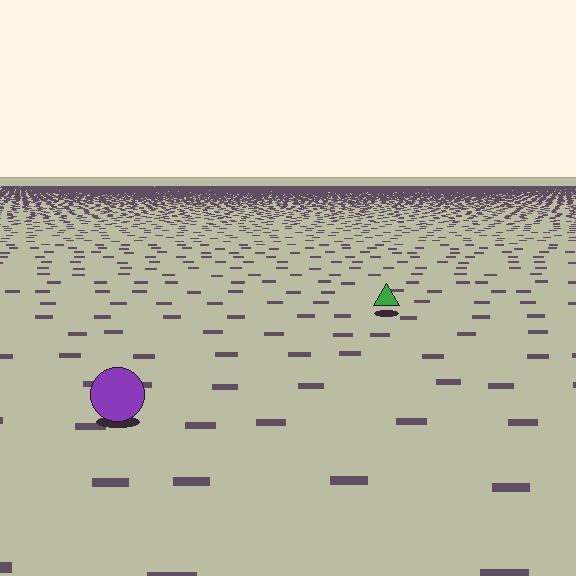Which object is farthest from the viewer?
The green triangle is farthest from the viewer. It appears smaller and the ground texture around it is denser.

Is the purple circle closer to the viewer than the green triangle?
Yes. The purple circle is closer — you can tell from the texture gradient: the ground texture is coarser near it.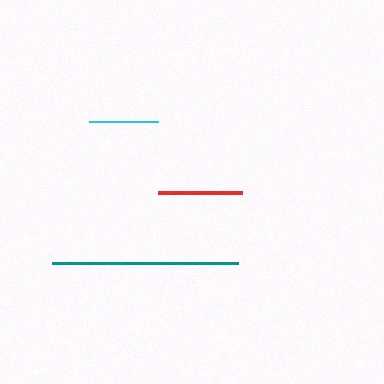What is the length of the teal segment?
The teal segment is approximately 186 pixels long.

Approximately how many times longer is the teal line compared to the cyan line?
The teal line is approximately 2.7 times the length of the cyan line.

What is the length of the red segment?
The red segment is approximately 85 pixels long.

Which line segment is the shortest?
The cyan line is the shortest at approximately 70 pixels.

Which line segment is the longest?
The teal line is the longest at approximately 186 pixels.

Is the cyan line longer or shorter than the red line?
The red line is longer than the cyan line.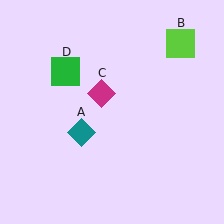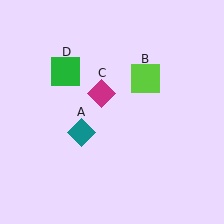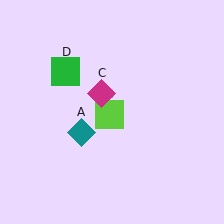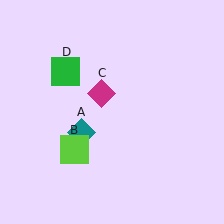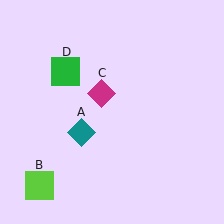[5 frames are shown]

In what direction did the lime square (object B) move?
The lime square (object B) moved down and to the left.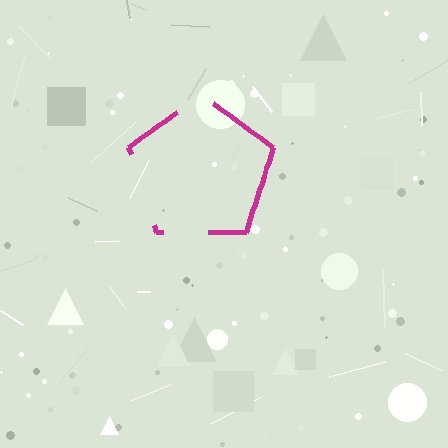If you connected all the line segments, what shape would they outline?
They would outline a pentagon.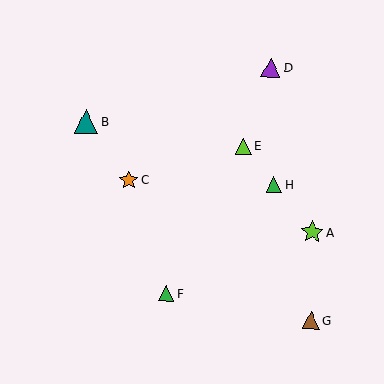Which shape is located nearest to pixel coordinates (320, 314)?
The brown triangle (labeled G) at (311, 321) is nearest to that location.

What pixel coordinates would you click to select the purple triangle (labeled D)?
Click at (271, 68) to select the purple triangle D.